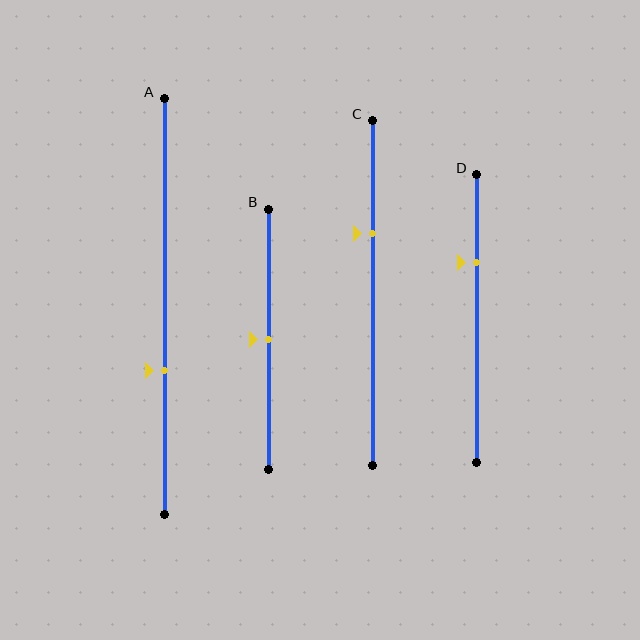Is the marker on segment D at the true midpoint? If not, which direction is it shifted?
No, the marker on segment D is shifted upward by about 20% of the segment length.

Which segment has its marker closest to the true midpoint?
Segment B has its marker closest to the true midpoint.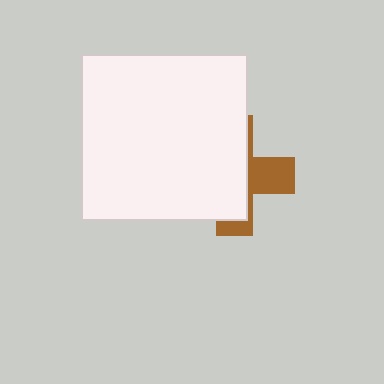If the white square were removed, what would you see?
You would see the complete brown cross.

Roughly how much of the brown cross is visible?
A small part of it is visible (roughly 35%).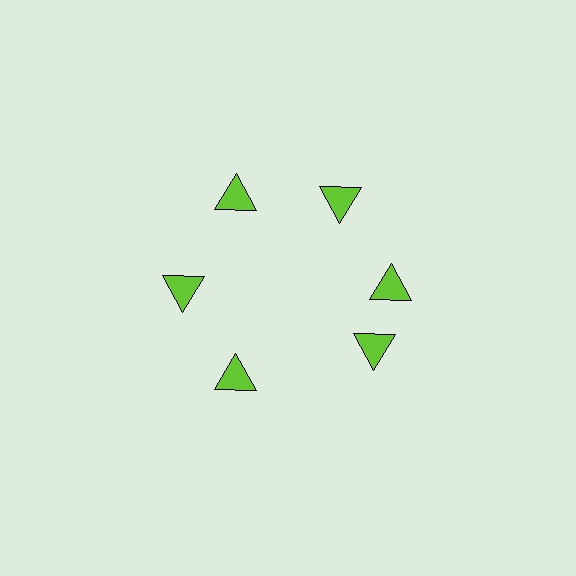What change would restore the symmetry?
The symmetry would be restored by rotating it back into even spacing with its neighbors so that all 6 triangles sit at equal angles and equal distance from the center.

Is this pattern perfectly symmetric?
No. The 6 lime triangles are arranged in a ring, but one element near the 5 o'clock position is rotated out of alignment along the ring, breaking the 6-fold rotational symmetry.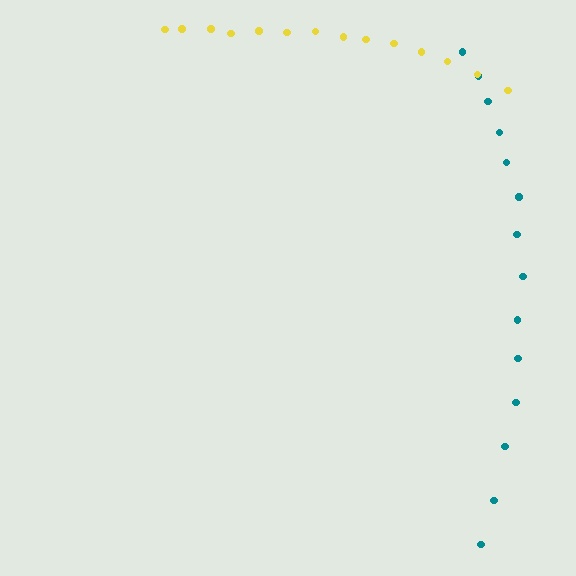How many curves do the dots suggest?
There are 2 distinct paths.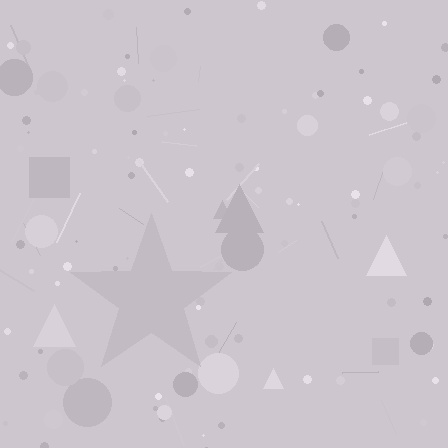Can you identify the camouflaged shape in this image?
The camouflaged shape is a star.